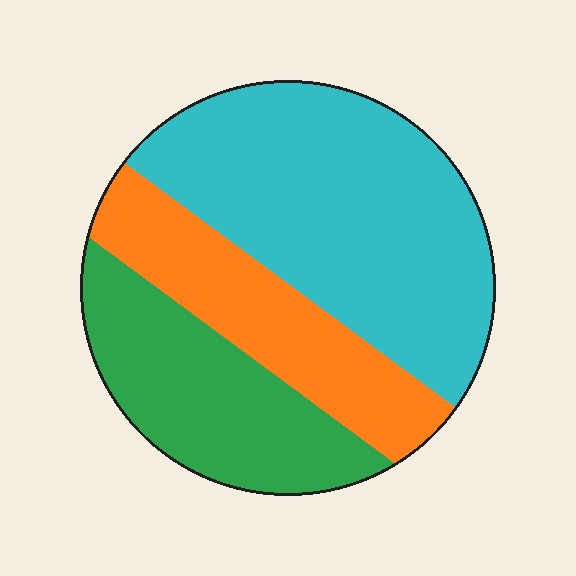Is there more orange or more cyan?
Cyan.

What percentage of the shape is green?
Green covers 27% of the shape.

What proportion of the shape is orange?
Orange covers 24% of the shape.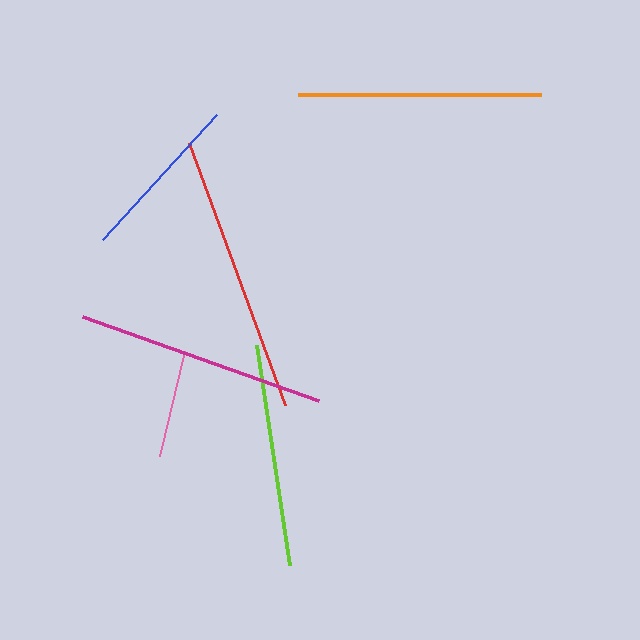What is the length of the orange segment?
The orange segment is approximately 244 pixels long.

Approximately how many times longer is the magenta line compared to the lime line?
The magenta line is approximately 1.1 times the length of the lime line.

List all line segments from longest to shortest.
From longest to shortest: red, magenta, orange, lime, blue, pink.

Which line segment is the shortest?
The pink line is the shortest at approximately 108 pixels.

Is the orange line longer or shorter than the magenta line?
The magenta line is longer than the orange line.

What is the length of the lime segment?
The lime segment is approximately 222 pixels long.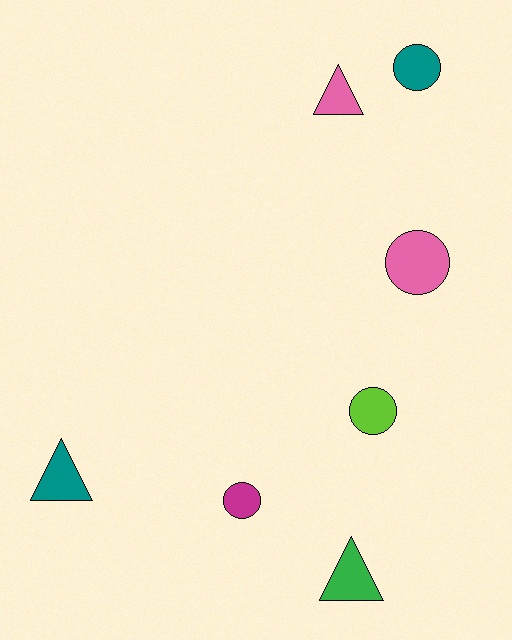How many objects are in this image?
There are 7 objects.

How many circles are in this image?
There are 4 circles.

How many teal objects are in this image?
There are 2 teal objects.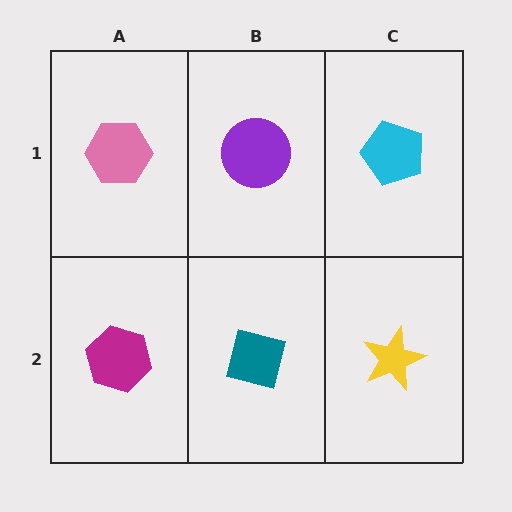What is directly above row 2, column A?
A pink hexagon.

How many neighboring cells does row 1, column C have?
2.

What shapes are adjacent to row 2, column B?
A purple circle (row 1, column B), a magenta hexagon (row 2, column A), a yellow star (row 2, column C).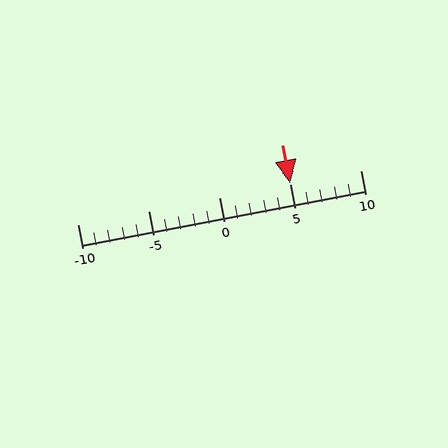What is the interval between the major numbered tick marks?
The major tick marks are spaced 5 units apart.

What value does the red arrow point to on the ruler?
The red arrow points to approximately 5.